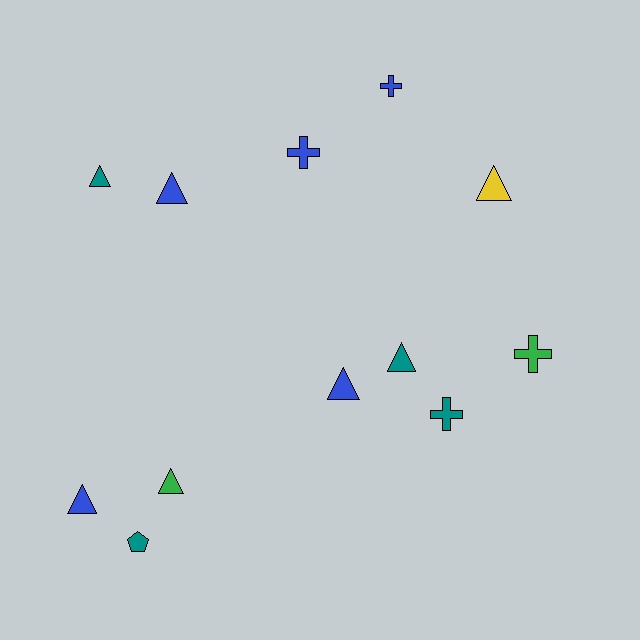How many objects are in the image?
There are 12 objects.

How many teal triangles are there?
There are 2 teal triangles.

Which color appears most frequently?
Blue, with 5 objects.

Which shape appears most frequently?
Triangle, with 7 objects.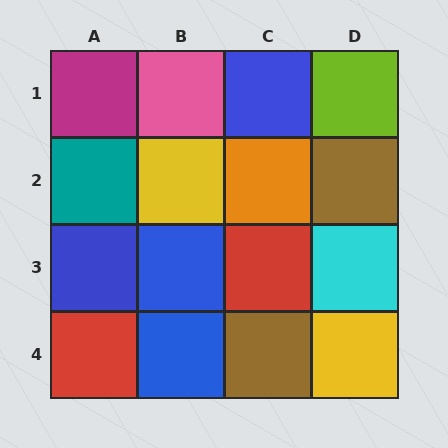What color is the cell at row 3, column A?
Blue.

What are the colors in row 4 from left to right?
Red, blue, brown, yellow.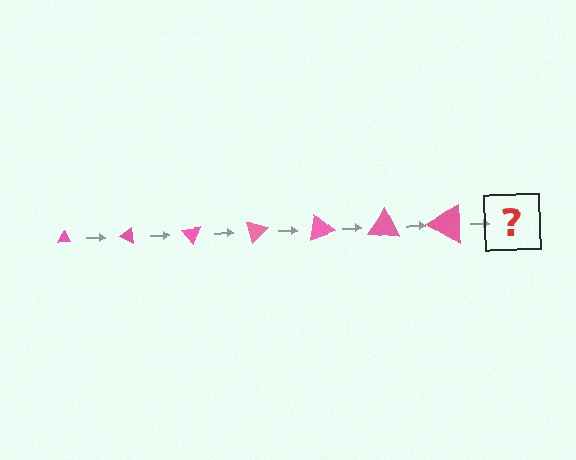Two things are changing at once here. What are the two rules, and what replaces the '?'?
The two rules are that the triangle grows larger each step and it rotates 25 degrees each step. The '?' should be a triangle, larger than the previous one and rotated 175 degrees from the start.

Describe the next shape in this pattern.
It should be a triangle, larger than the previous one and rotated 175 degrees from the start.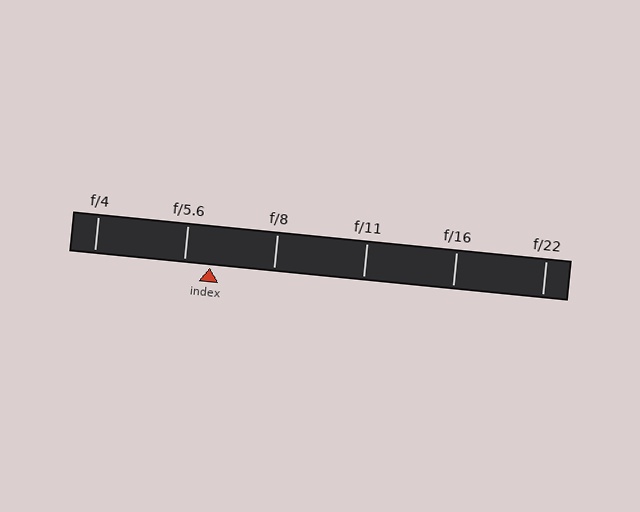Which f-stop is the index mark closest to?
The index mark is closest to f/5.6.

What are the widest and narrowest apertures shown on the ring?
The widest aperture shown is f/4 and the narrowest is f/22.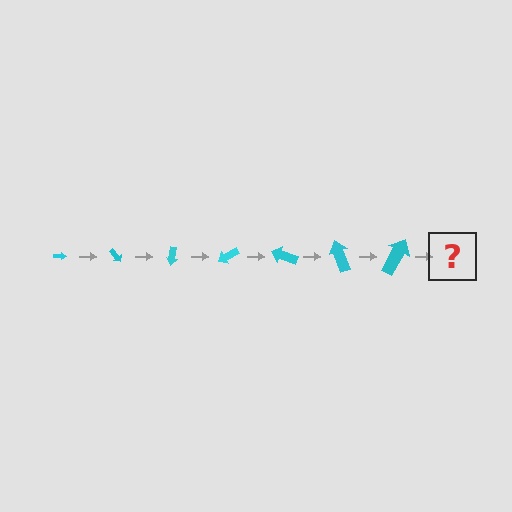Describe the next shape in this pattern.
It should be an arrow, larger than the previous one and rotated 350 degrees from the start.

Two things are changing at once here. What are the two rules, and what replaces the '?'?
The two rules are that the arrow grows larger each step and it rotates 50 degrees each step. The '?' should be an arrow, larger than the previous one and rotated 350 degrees from the start.